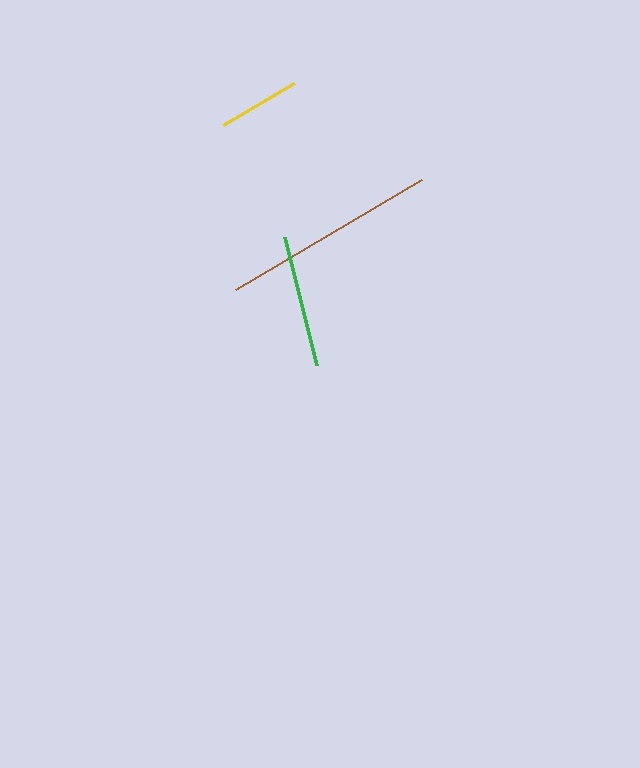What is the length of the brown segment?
The brown segment is approximately 216 pixels long.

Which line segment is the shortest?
The yellow line is the shortest at approximately 82 pixels.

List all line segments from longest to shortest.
From longest to shortest: brown, green, yellow.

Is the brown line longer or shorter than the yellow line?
The brown line is longer than the yellow line.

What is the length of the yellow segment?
The yellow segment is approximately 82 pixels long.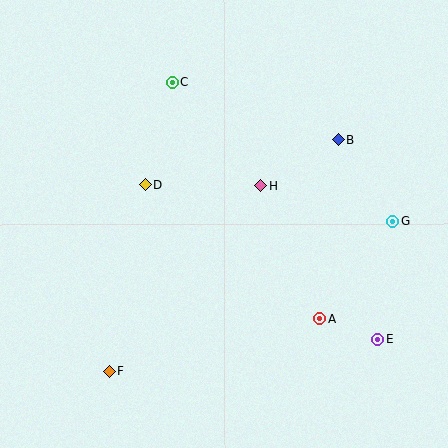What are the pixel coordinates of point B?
Point B is at (338, 140).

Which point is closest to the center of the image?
Point H at (261, 186) is closest to the center.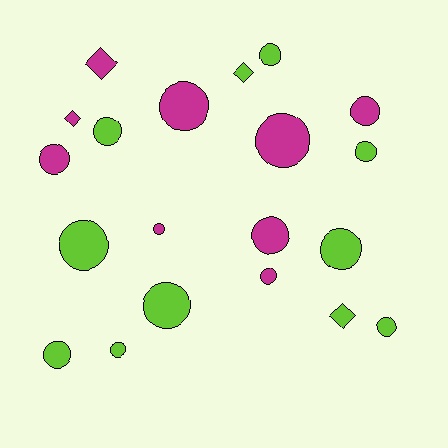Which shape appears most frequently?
Circle, with 16 objects.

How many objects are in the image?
There are 20 objects.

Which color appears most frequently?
Lime, with 11 objects.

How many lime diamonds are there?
There are 2 lime diamonds.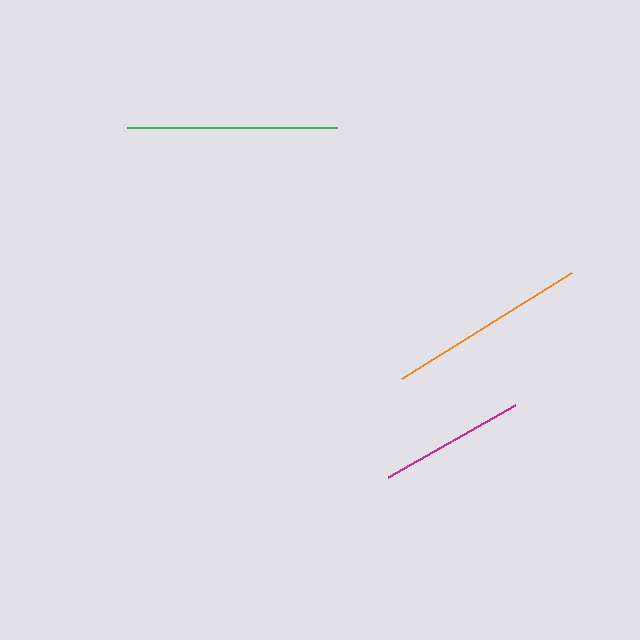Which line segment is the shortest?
The magenta line is the shortest at approximately 146 pixels.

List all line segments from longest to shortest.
From longest to shortest: green, orange, magenta.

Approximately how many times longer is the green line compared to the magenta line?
The green line is approximately 1.4 times the length of the magenta line.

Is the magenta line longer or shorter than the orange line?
The orange line is longer than the magenta line.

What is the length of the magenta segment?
The magenta segment is approximately 146 pixels long.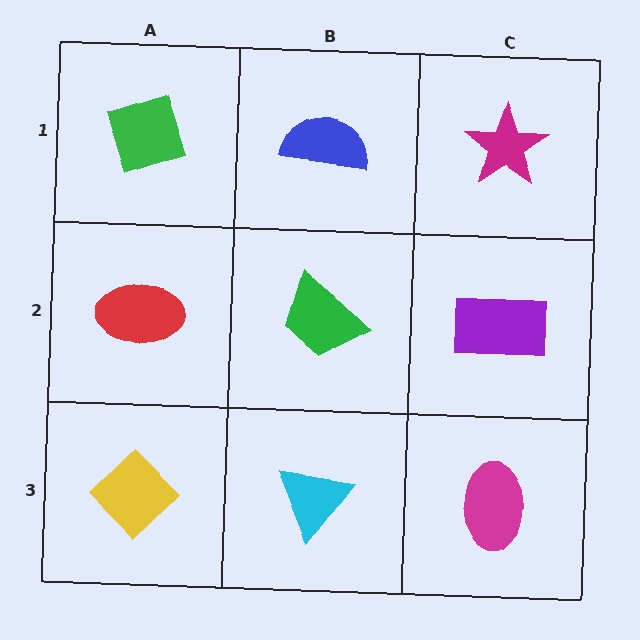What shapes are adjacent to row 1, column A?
A red ellipse (row 2, column A), a blue semicircle (row 1, column B).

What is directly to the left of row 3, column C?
A cyan triangle.